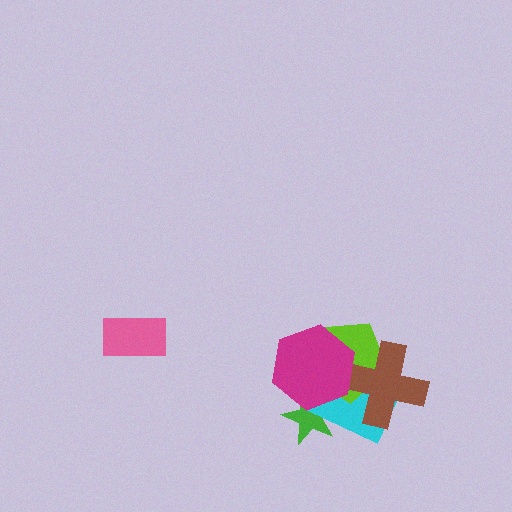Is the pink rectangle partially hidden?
No, no other shape covers it.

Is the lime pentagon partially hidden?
Yes, it is partially covered by another shape.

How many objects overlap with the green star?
2 objects overlap with the green star.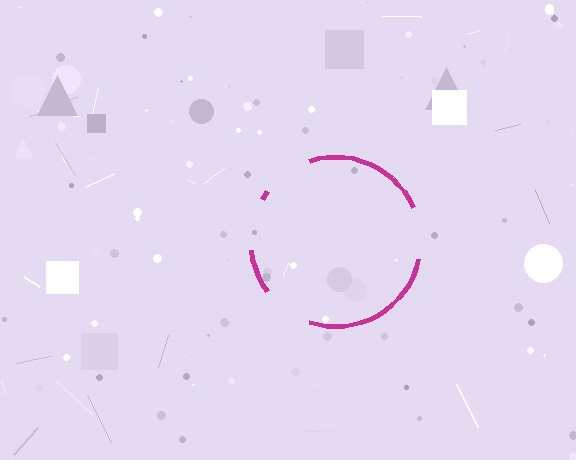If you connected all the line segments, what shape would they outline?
They would outline a circle.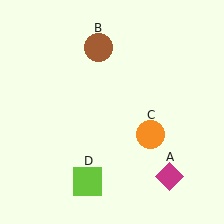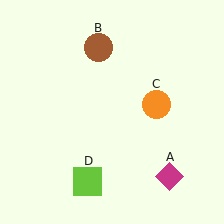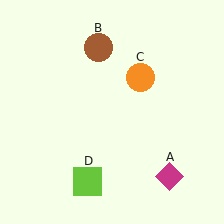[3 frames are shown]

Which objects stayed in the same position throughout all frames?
Magenta diamond (object A) and brown circle (object B) and lime square (object D) remained stationary.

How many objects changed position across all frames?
1 object changed position: orange circle (object C).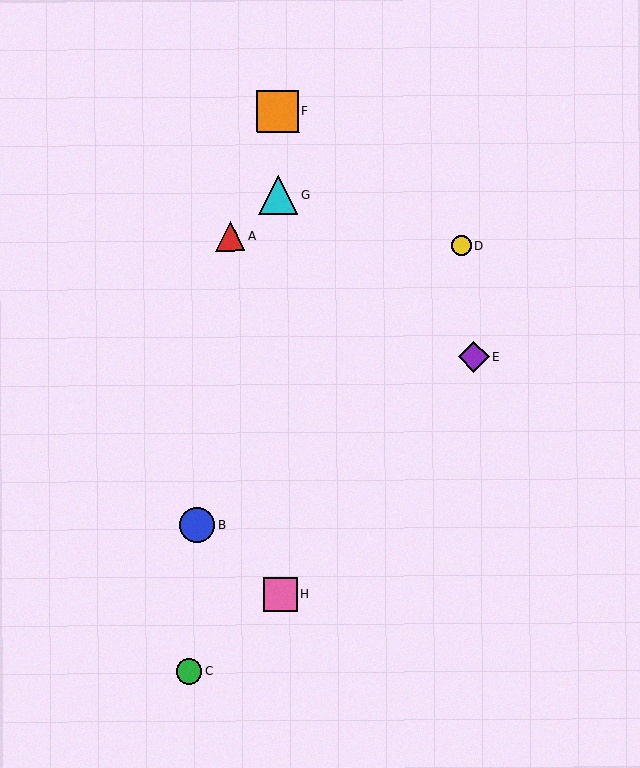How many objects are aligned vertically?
3 objects (F, G, H) are aligned vertically.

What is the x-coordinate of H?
Object H is at x≈280.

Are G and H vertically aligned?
Yes, both are at x≈278.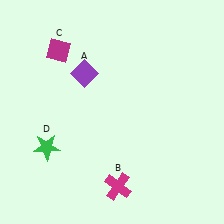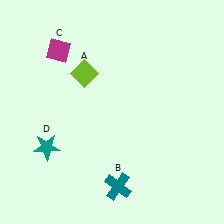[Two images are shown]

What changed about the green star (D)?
In Image 1, D is green. In Image 2, it changed to teal.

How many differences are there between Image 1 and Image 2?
There are 3 differences between the two images.